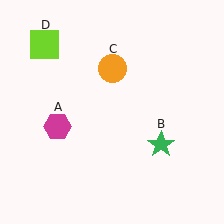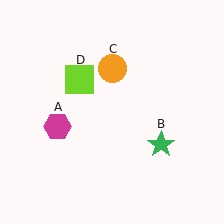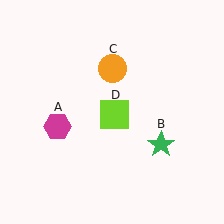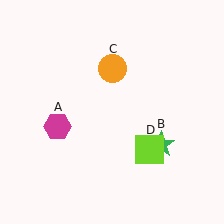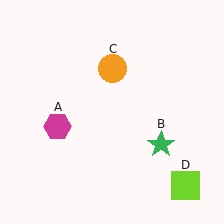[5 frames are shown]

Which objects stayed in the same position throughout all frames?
Magenta hexagon (object A) and green star (object B) and orange circle (object C) remained stationary.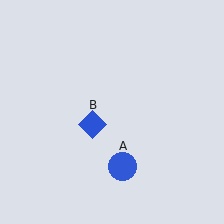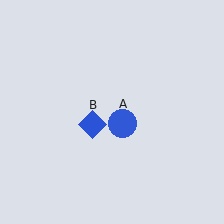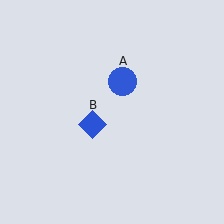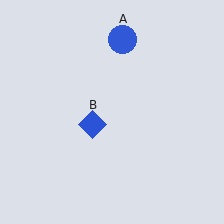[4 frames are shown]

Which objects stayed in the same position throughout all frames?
Blue diamond (object B) remained stationary.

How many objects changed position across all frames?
1 object changed position: blue circle (object A).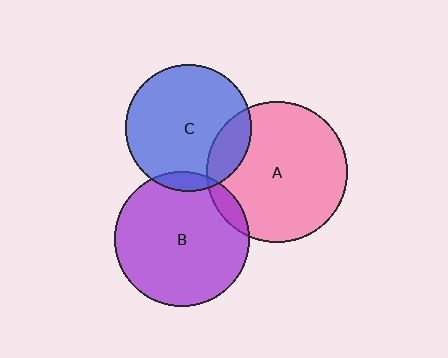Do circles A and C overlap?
Yes.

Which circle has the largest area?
Circle A (pink).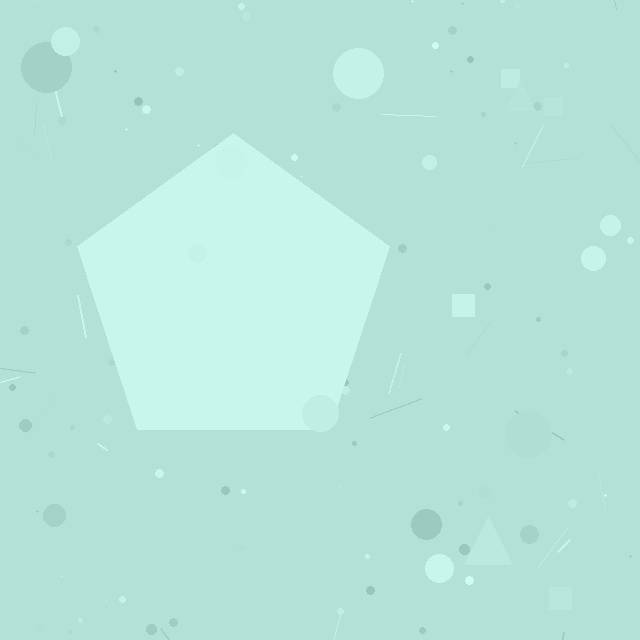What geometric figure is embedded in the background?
A pentagon is embedded in the background.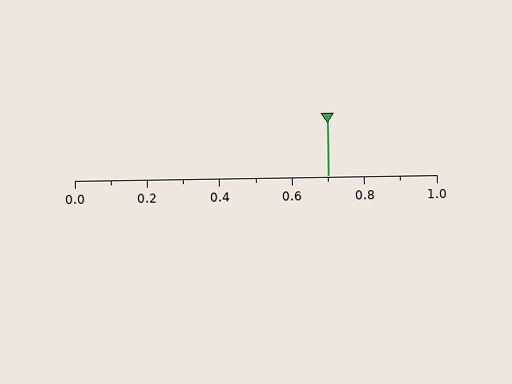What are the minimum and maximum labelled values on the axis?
The axis runs from 0.0 to 1.0.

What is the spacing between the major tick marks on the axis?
The major ticks are spaced 0.2 apart.